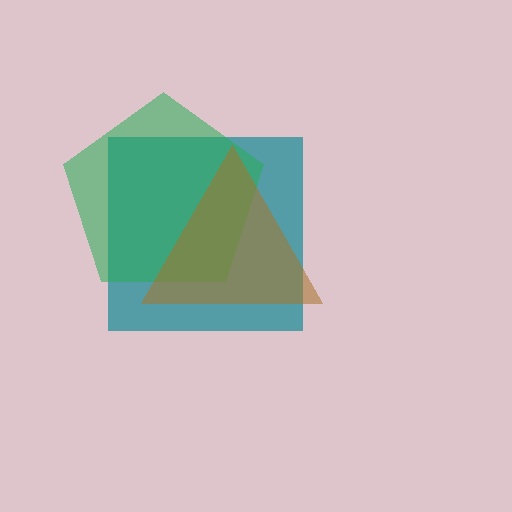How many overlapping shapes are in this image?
There are 3 overlapping shapes in the image.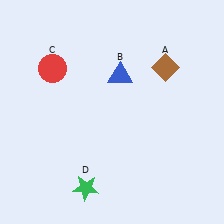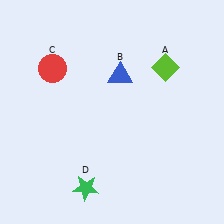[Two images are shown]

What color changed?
The diamond (A) changed from brown in Image 1 to lime in Image 2.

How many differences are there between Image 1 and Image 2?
There is 1 difference between the two images.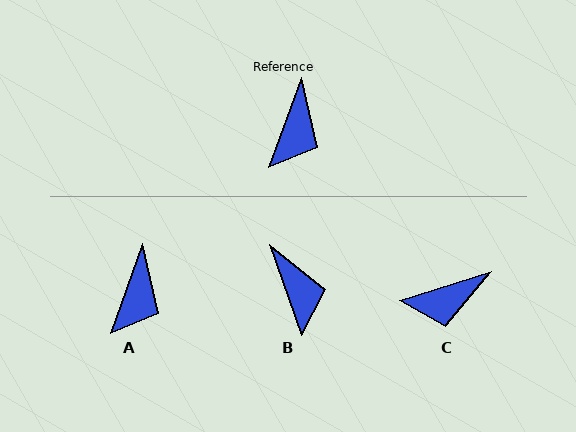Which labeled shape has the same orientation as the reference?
A.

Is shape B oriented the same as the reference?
No, it is off by about 39 degrees.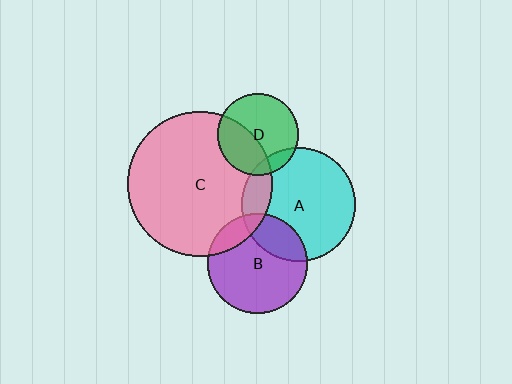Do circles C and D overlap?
Yes.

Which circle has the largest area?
Circle C (pink).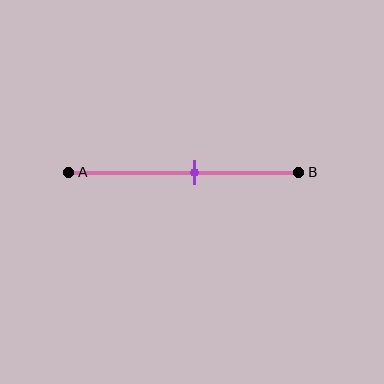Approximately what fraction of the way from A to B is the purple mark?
The purple mark is approximately 55% of the way from A to B.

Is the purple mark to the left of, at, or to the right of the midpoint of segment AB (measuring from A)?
The purple mark is to the right of the midpoint of segment AB.